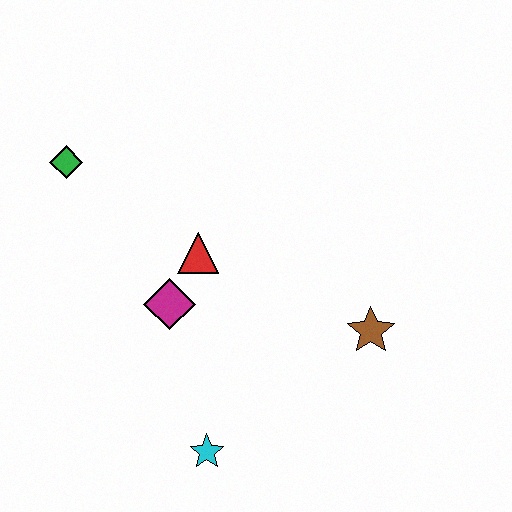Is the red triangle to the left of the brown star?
Yes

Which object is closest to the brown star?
The red triangle is closest to the brown star.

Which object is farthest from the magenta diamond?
The brown star is farthest from the magenta diamond.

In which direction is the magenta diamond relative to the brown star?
The magenta diamond is to the left of the brown star.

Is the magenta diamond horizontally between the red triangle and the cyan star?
No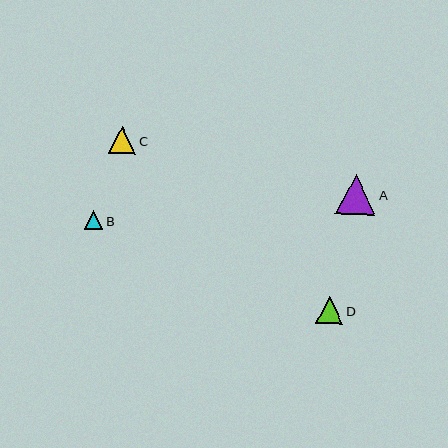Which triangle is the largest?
Triangle A is the largest with a size of approximately 40 pixels.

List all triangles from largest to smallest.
From largest to smallest: A, C, D, B.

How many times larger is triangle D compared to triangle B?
Triangle D is approximately 1.5 times the size of triangle B.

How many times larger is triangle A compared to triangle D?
Triangle A is approximately 1.5 times the size of triangle D.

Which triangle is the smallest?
Triangle B is the smallest with a size of approximately 18 pixels.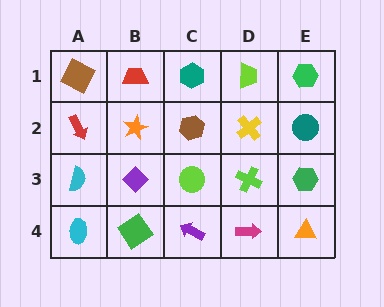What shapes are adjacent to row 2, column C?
A teal hexagon (row 1, column C), a lime circle (row 3, column C), an orange star (row 2, column B), a yellow cross (row 2, column D).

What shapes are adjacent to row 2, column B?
A red trapezoid (row 1, column B), a purple diamond (row 3, column B), a red arrow (row 2, column A), a brown hexagon (row 2, column C).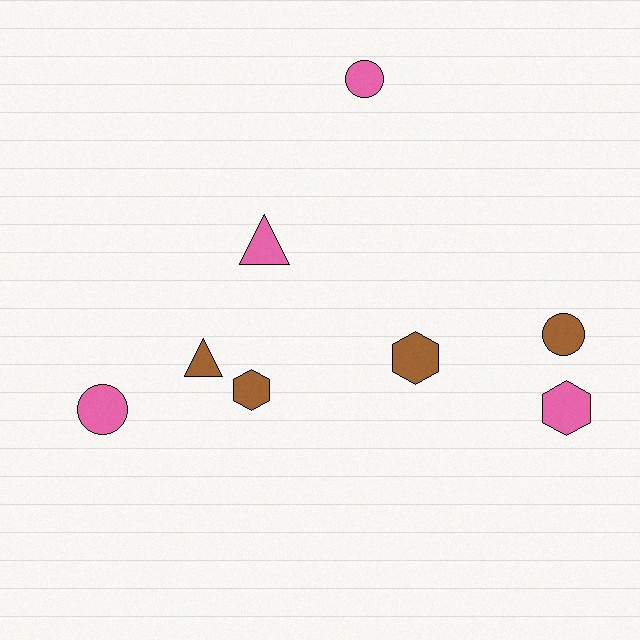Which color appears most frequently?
Pink, with 4 objects.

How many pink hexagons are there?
There is 1 pink hexagon.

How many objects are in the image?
There are 8 objects.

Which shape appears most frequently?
Hexagon, with 3 objects.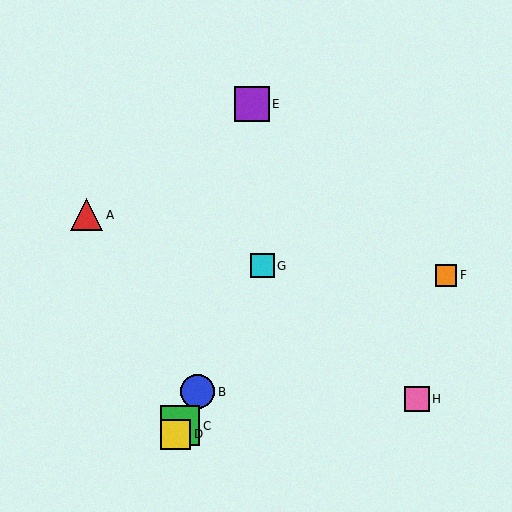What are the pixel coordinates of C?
Object C is at (180, 426).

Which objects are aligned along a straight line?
Objects B, C, D, G are aligned along a straight line.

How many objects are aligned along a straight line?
4 objects (B, C, D, G) are aligned along a straight line.